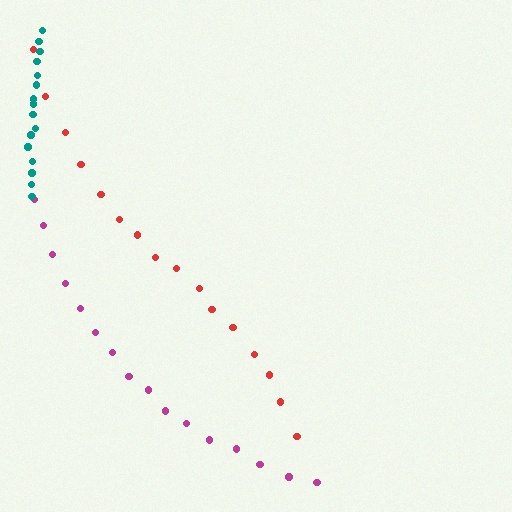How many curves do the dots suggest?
There are 3 distinct paths.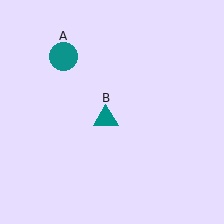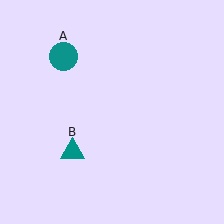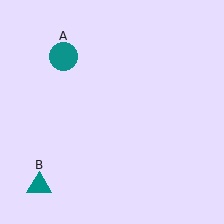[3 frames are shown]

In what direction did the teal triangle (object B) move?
The teal triangle (object B) moved down and to the left.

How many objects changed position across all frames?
1 object changed position: teal triangle (object B).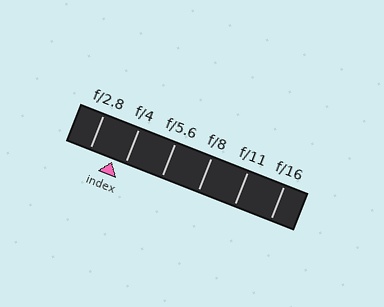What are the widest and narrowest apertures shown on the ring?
The widest aperture shown is f/2.8 and the narrowest is f/16.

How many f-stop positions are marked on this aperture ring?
There are 6 f-stop positions marked.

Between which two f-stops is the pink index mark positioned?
The index mark is between f/2.8 and f/4.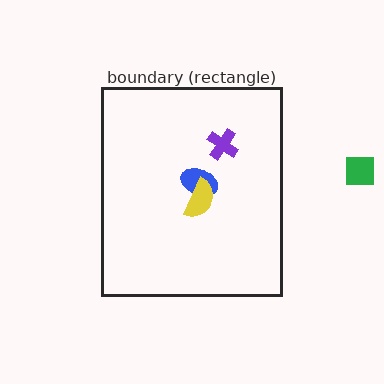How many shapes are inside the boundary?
3 inside, 1 outside.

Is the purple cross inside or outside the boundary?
Inside.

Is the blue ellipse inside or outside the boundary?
Inside.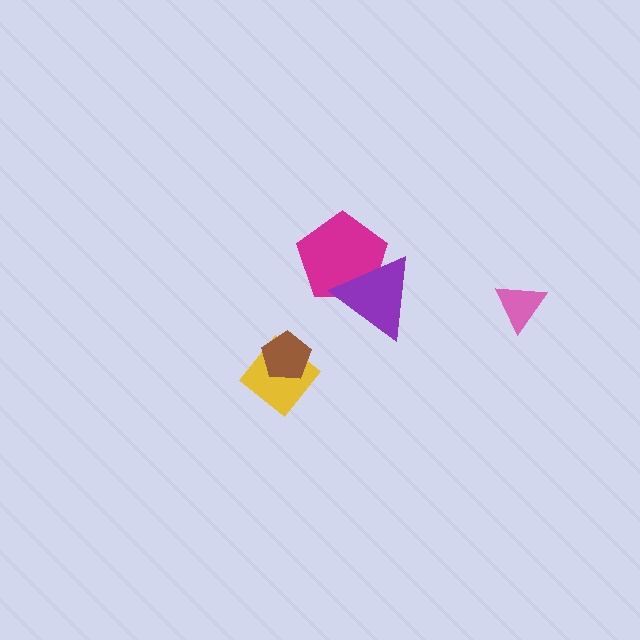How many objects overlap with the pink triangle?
0 objects overlap with the pink triangle.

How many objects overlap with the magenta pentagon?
1 object overlaps with the magenta pentagon.